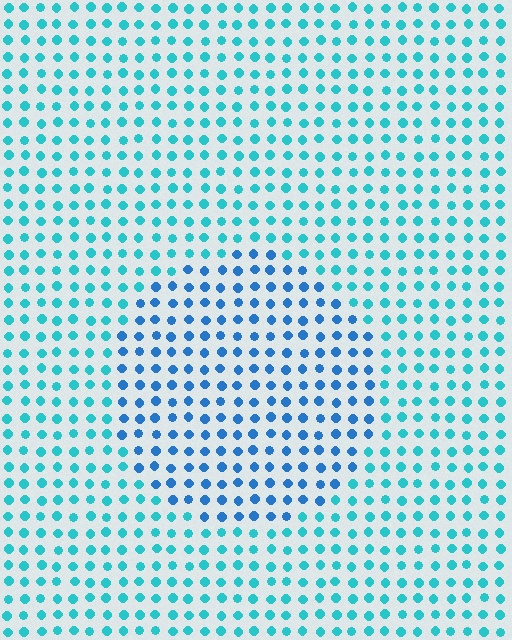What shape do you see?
I see a circle.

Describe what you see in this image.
The image is filled with small cyan elements in a uniform arrangement. A circle-shaped region is visible where the elements are tinted to a slightly different hue, forming a subtle color boundary.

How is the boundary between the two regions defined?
The boundary is defined purely by a slight shift in hue (about 29 degrees). Spacing, size, and orientation are identical on both sides.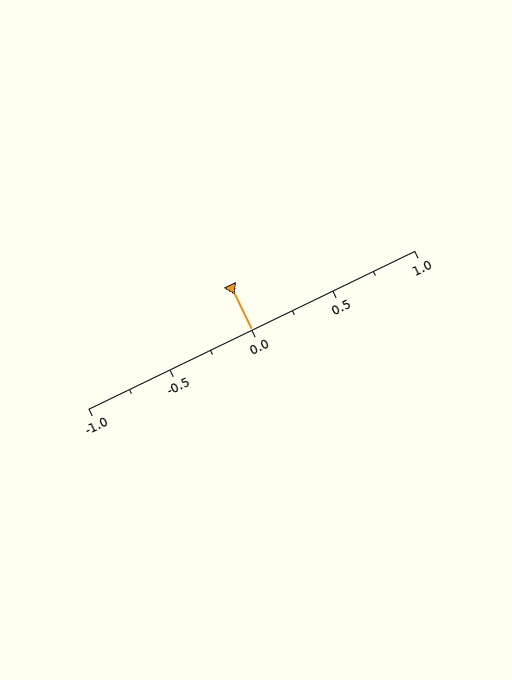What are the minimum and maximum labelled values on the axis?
The axis runs from -1.0 to 1.0.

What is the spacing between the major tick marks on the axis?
The major ticks are spaced 0.5 apart.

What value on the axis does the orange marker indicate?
The marker indicates approximately 0.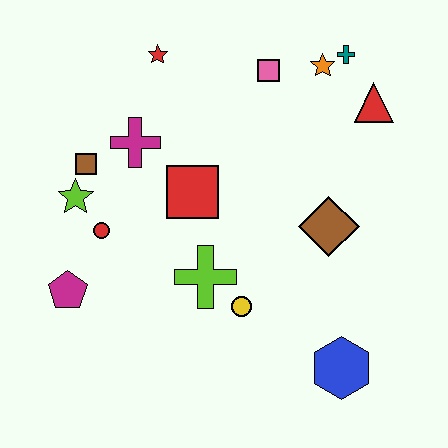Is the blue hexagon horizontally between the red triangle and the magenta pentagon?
Yes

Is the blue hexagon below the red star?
Yes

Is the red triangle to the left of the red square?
No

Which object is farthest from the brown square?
The blue hexagon is farthest from the brown square.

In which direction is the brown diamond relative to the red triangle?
The brown diamond is below the red triangle.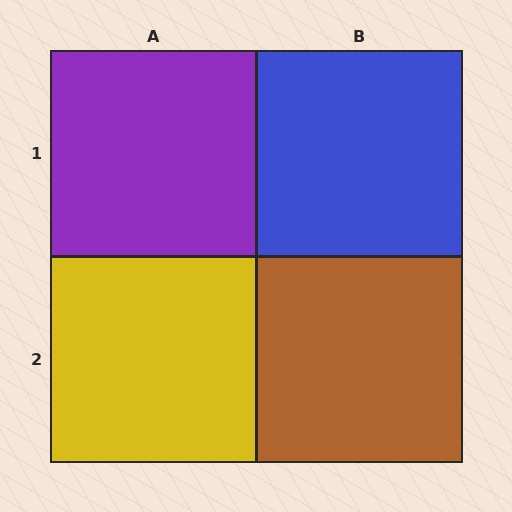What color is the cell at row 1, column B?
Blue.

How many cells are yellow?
1 cell is yellow.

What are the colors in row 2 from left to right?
Yellow, brown.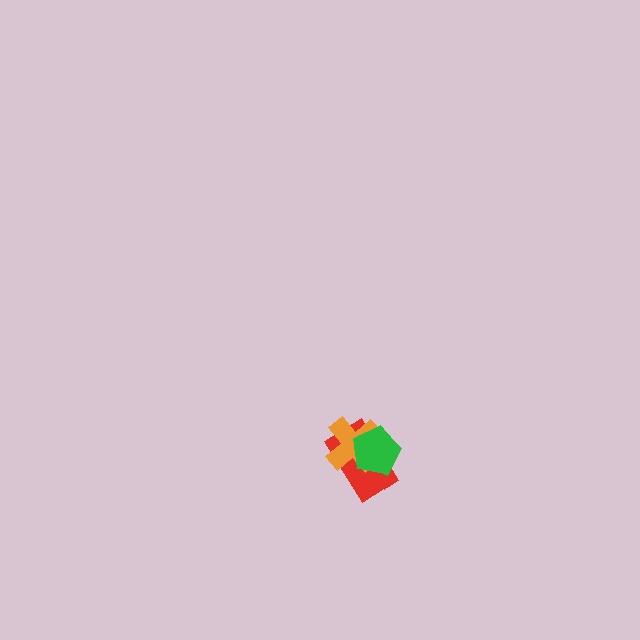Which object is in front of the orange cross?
The green pentagon is in front of the orange cross.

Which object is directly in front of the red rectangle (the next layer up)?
The orange cross is directly in front of the red rectangle.